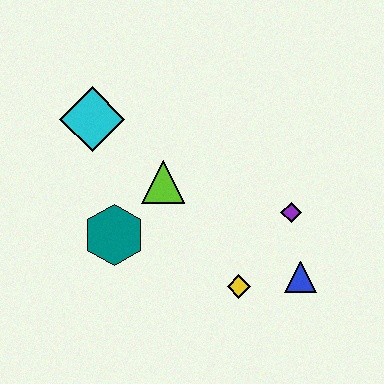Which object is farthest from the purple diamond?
The cyan diamond is farthest from the purple diamond.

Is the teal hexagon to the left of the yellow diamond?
Yes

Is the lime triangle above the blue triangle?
Yes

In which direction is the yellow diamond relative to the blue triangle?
The yellow diamond is to the left of the blue triangle.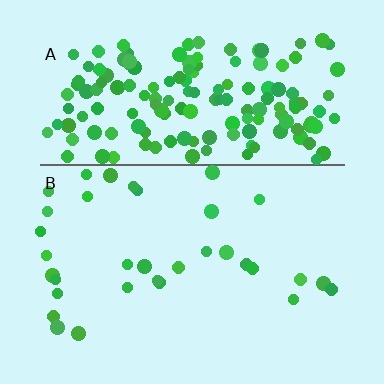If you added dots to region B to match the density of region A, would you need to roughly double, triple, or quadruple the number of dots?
Approximately quadruple.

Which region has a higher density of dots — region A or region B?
A (the top).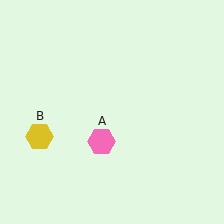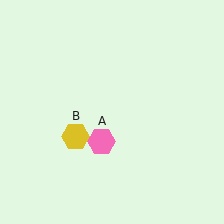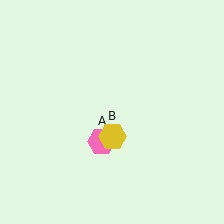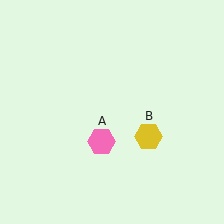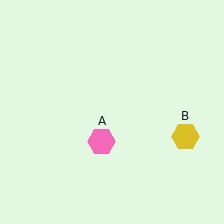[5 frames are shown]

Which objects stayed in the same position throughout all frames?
Pink hexagon (object A) remained stationary.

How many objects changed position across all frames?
1 object changed position: yellow hexagon (object B).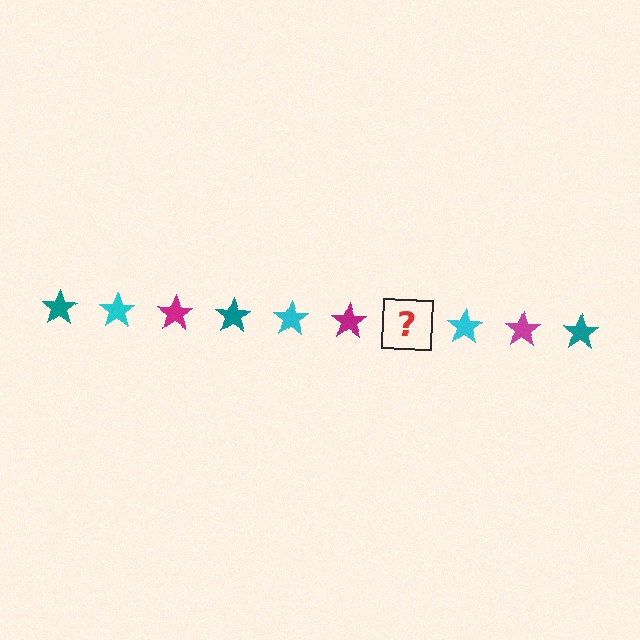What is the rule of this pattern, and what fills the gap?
The rule is that the pattern cycles through teal, cyan, magenta stars. The gap should be filled with a teal star.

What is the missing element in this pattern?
The missing element is a teal star.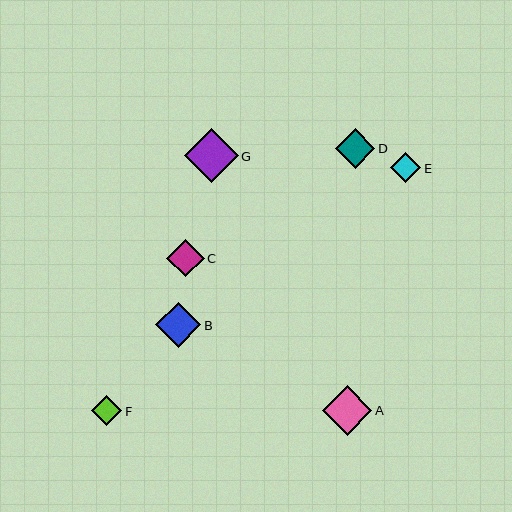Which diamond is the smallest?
Diamond E is the smallest with a size of approximately 30 pixels.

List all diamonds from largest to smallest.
From largest to smallest: G, A, B, D, C, F, E.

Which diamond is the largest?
Diamond G is the largest with a size of approximately 54 pixels.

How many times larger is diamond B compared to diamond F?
Diamond B is approximately 1.5 times the size of diamond F.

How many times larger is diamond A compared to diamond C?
Diamond A is approximately 1.3 times the size of diamond C.